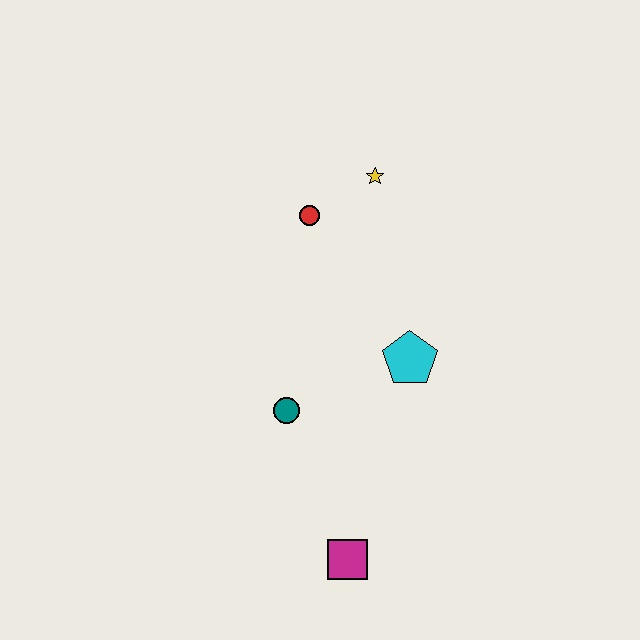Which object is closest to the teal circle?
The cyan pentagon is closest to the teal circle.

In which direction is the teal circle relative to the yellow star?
The teal circle is below the yellow star.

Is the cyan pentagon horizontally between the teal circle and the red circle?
No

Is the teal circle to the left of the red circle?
Yes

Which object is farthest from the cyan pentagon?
The magenta square is farthest from the cyan pentagon.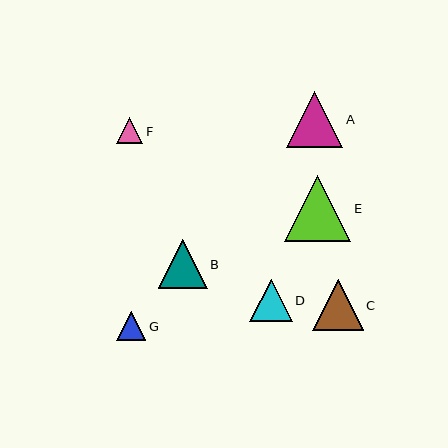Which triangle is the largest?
Triangle E is the largest with a size of approximately 66 pixels.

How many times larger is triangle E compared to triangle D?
Triangle E is approximately 1.6 times the size of triangle D.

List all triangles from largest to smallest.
From largest to smallest: E, A, C, B, D, G, F.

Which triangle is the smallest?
Triangle F is the smallest with a size of approximately 26 pixels.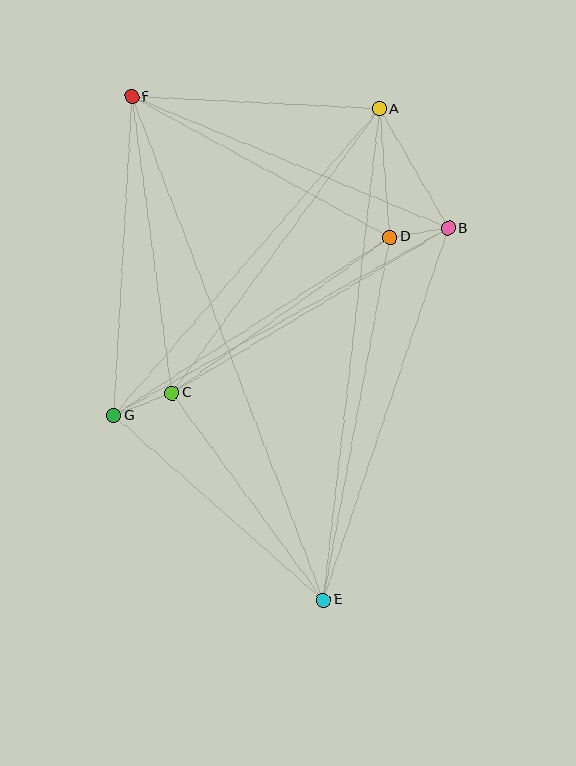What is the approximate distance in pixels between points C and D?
The distance between C and D is approximately 268 pixels.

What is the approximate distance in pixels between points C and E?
The distance between C and E is approximately 257 pixels.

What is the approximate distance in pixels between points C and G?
The distance between C and G is approximately 63 pixels.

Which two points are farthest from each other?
Points E and F are farthest from each other.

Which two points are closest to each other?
Points B and D are closest to each other.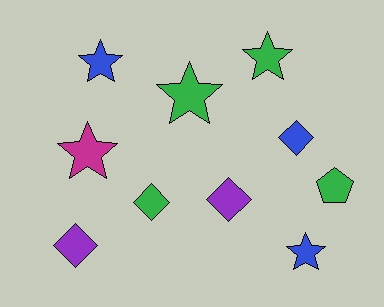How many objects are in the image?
There are 10 objects.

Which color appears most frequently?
Green, with 4 objects.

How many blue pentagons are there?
There are no blue pentagons.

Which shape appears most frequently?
Star, with 5 objects.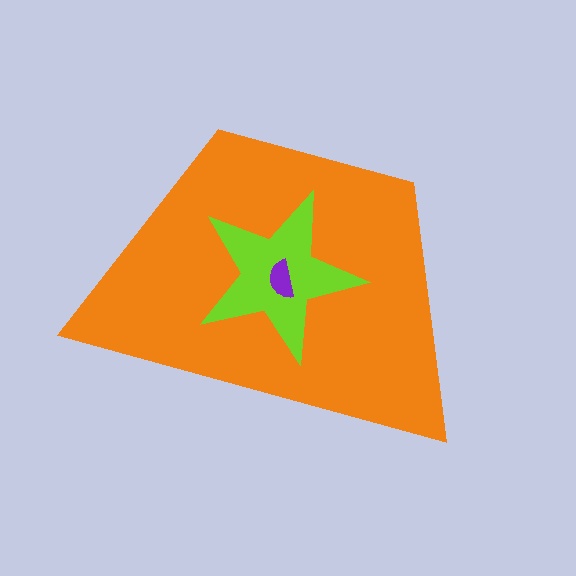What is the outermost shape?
The orange trapezoid.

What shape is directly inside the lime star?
The purple semicircle.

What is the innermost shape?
The purple semicircle.